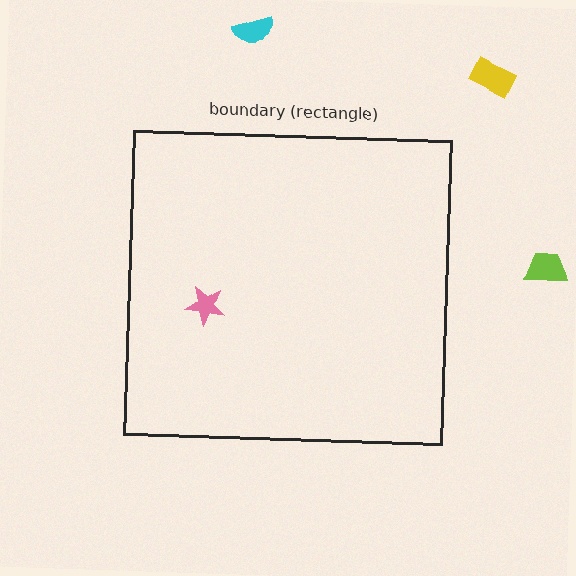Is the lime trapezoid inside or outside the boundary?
Outside.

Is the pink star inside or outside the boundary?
Inside.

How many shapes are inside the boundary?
1 inside, 3 outside.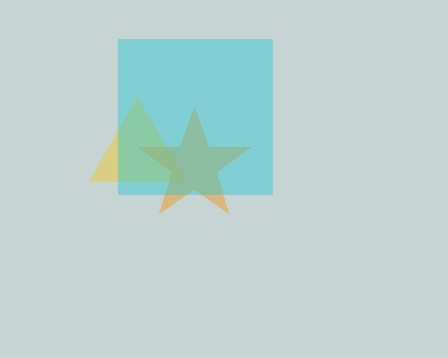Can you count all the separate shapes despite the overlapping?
Yes, there are 3 separate shapes.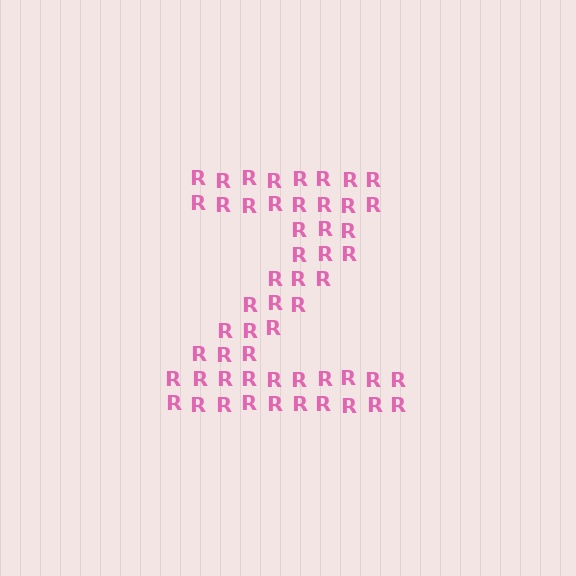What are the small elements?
The small elements are letter R's.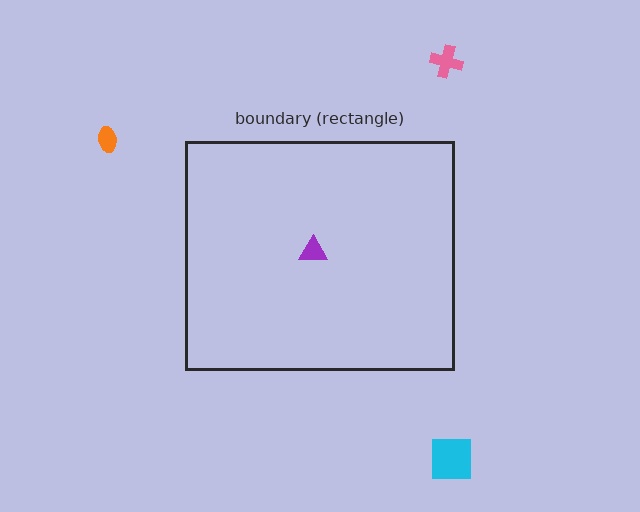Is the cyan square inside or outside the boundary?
Outside.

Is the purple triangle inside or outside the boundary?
Inside.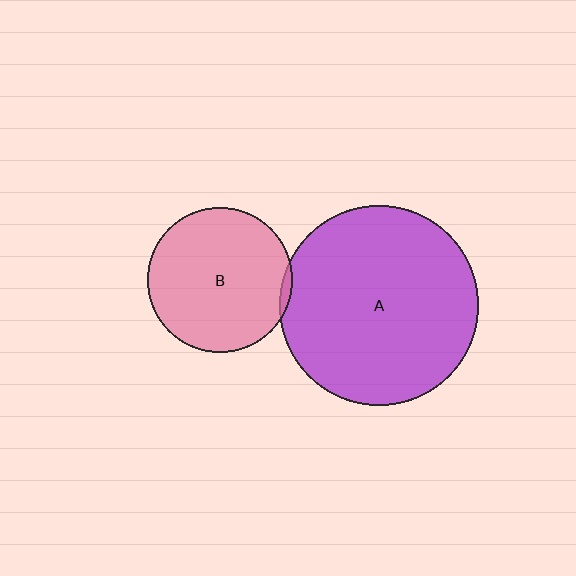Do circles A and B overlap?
Yes.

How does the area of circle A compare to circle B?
Approximately 1.9 times.